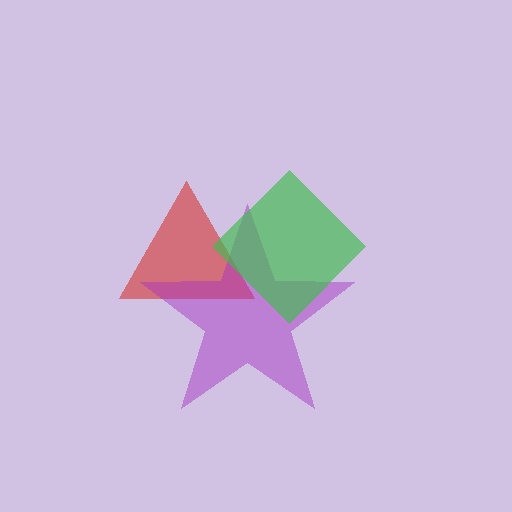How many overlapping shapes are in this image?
There are 3 overlapping shapes in the image.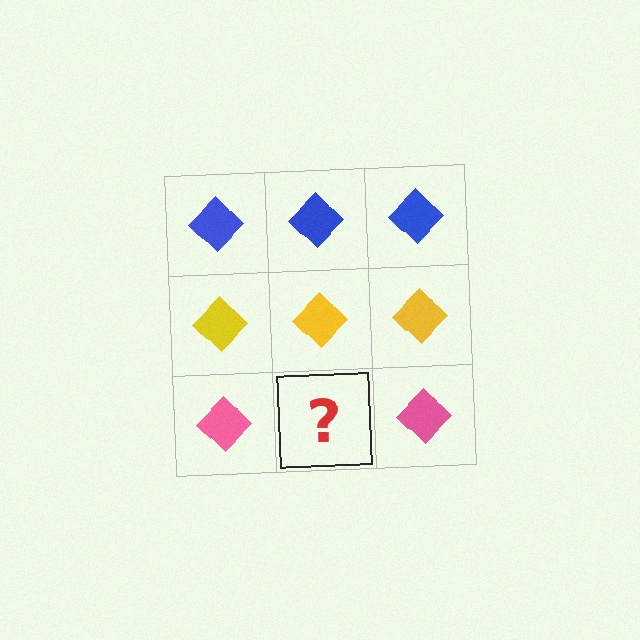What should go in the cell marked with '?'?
The missing cell should contain a pink diamond.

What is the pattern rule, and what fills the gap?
The rule is that each row has a consistent color. The gap should be filled with a pink diamond.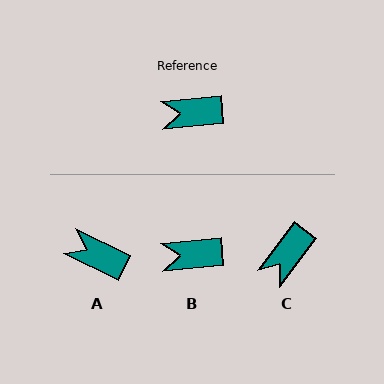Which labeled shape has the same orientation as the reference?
B.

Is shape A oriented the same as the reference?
No, it is off by about 32 degrees.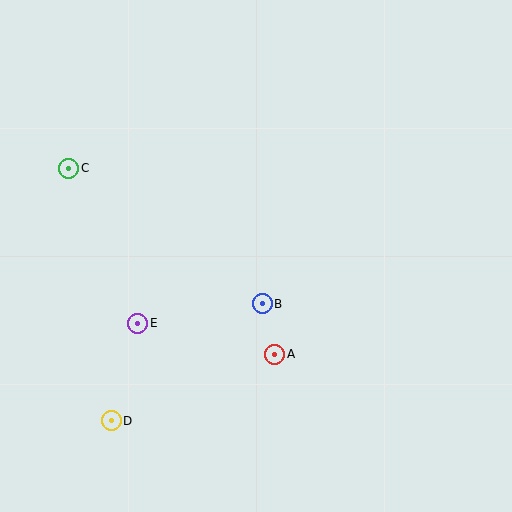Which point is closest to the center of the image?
Point B at (262, 304) is closest to the center.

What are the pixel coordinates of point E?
Point E is at (138, 323).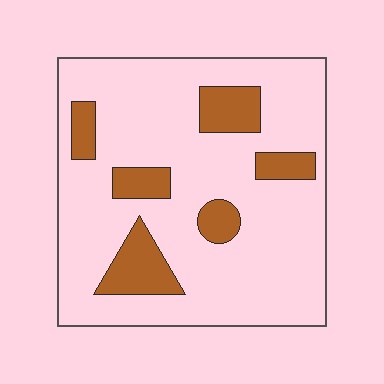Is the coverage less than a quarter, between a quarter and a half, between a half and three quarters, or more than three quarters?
Less than a quarter.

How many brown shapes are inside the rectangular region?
6.